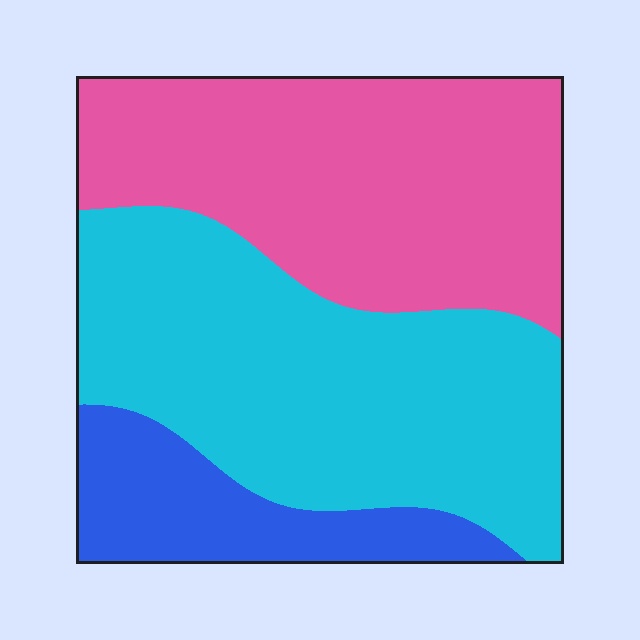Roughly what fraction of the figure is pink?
Pink covers 40% of the figure.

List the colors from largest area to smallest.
From largest to smallest: cyan, pink, blue.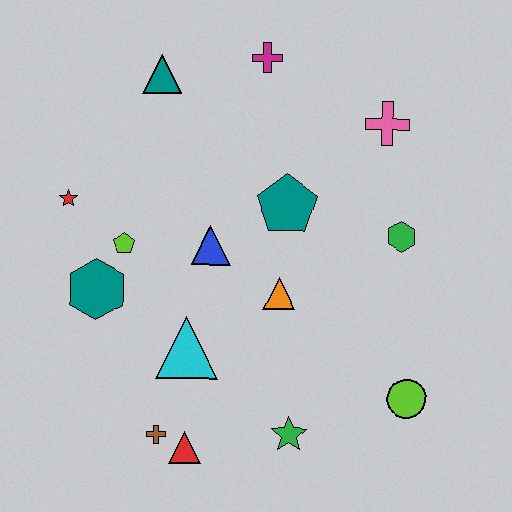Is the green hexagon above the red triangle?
Yes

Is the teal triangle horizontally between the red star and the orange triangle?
Yes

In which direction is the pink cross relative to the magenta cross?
The pink cross is to the right of the magenta cross.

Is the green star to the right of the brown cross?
Yes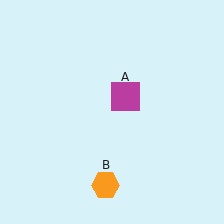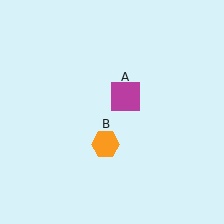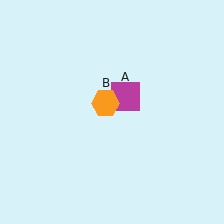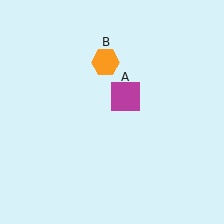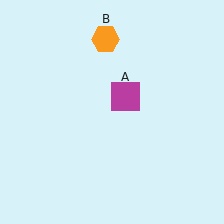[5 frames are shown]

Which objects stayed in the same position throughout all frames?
Magenta square (object A) remained stationary.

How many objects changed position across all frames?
1 object changed position: orange hexagon (object B).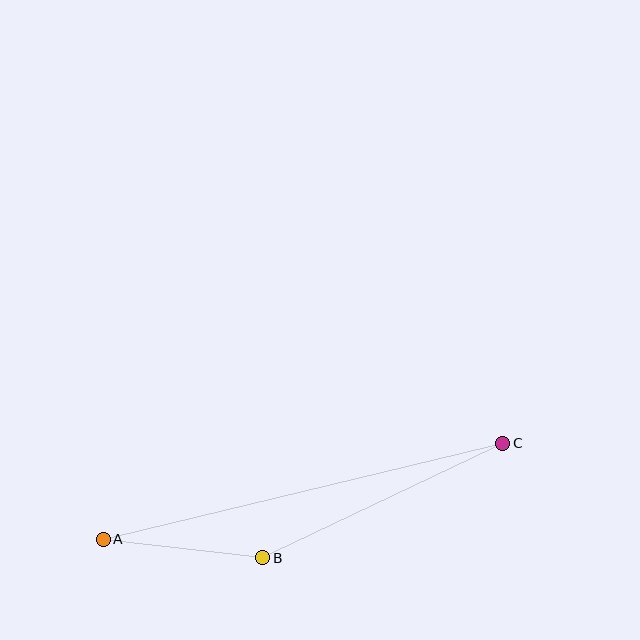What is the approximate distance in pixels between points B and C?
The distance between B and C is approximately 266 pixels.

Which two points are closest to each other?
Points A and B are closest to each other.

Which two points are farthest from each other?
Points A and C are farthest from each other.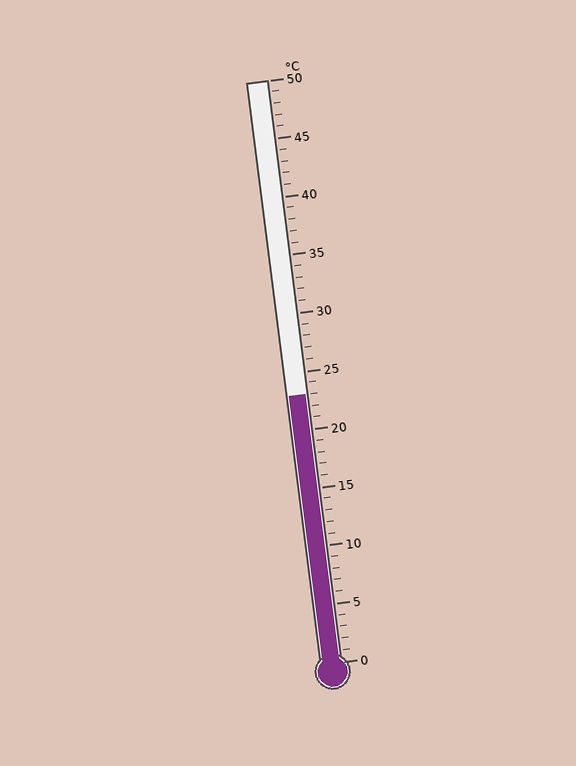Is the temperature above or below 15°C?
The temperature is above 15°C.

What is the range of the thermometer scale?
The thermometer scale ranges from 0°C to 50°C.